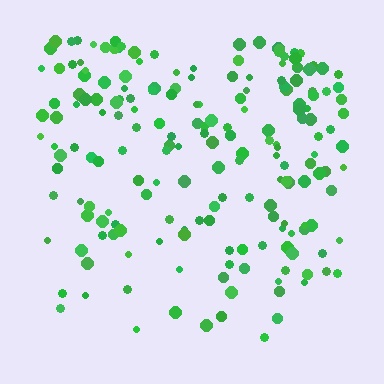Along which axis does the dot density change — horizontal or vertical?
Vertical.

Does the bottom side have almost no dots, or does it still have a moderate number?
Still a moderate number, just noticeably fewer than the top.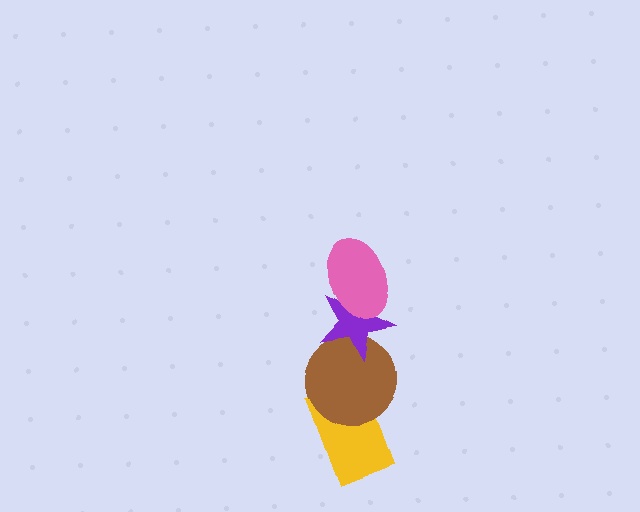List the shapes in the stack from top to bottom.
From top to bottom: the pink ellipse, the purple star, the brown circle, the yellow rectangle.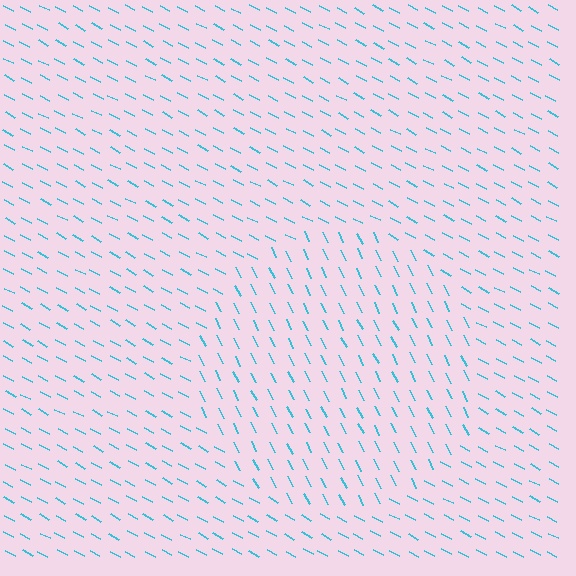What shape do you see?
I see a circle.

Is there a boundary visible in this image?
Yes, there is a texture boundary formed by a change in line orientation.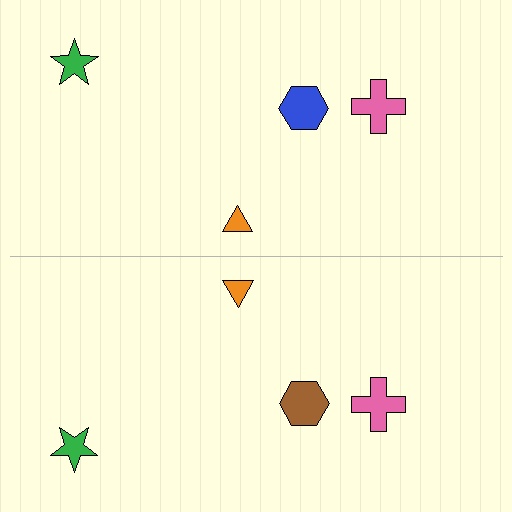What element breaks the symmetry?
The brown hexagon on the bottom side breaks the symmetry — its mirror counterpart is blue.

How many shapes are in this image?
There are 8 shapes in this image.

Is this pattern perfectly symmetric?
No, the pattern is not perfectly symmetric. The brown hexagon on the bottom side breaks the symmetry — its mirror counterpart is blue.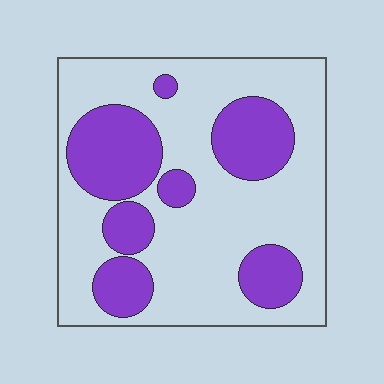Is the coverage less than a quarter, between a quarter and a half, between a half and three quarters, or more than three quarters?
Between a quarter and a half.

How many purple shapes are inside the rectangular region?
7.